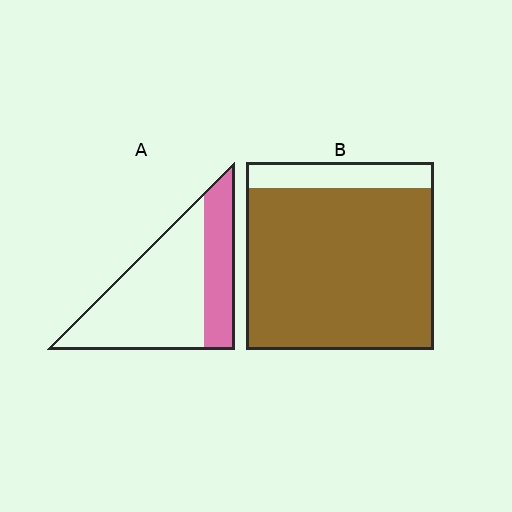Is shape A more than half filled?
No.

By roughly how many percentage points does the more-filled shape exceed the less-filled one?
By roughly 55 percentage points (B over A).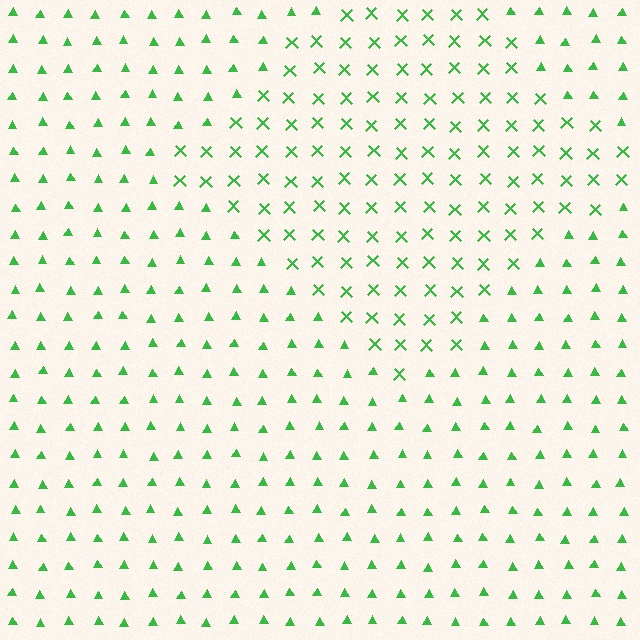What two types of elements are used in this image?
The image uses X marks inside the diamond region and triangles outside it.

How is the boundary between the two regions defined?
The boundary is defined by a change in element shape: X marks inside vs. triangles outside. All elements share the same color and spacing.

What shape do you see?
I see a diamond.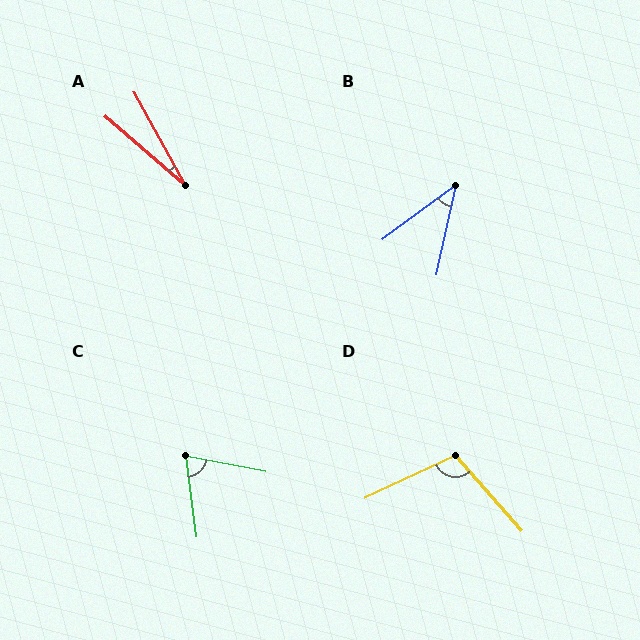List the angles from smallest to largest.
A (20°), B (41°), C (72°), D (106°).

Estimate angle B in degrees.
Approximately 41 degrees.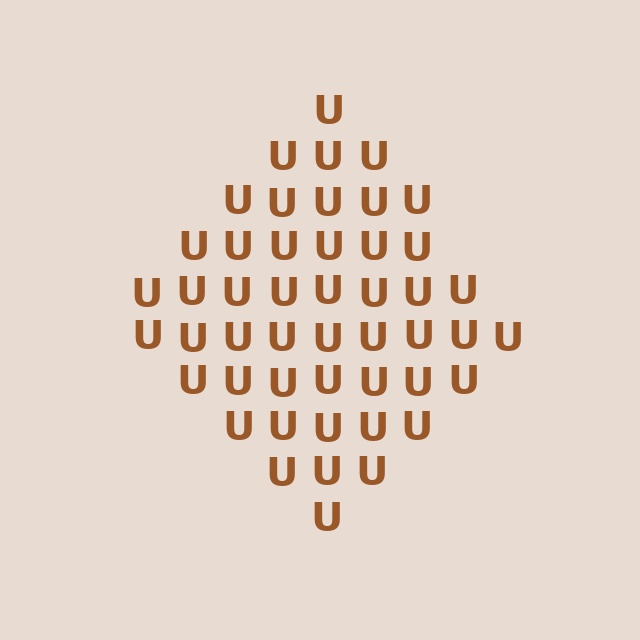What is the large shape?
The large shape is a diamond.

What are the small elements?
The small elements are letter U's.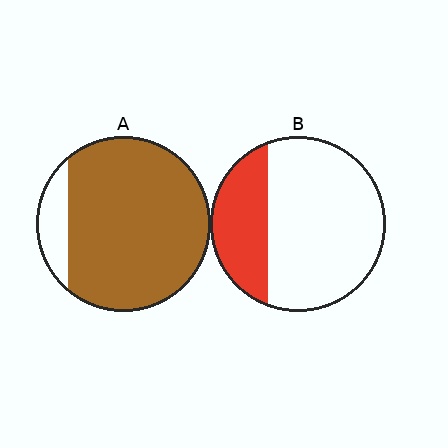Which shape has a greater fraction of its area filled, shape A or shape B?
Shape A.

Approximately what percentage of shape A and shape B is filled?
A is approximately 85% and B is approximately 30%.